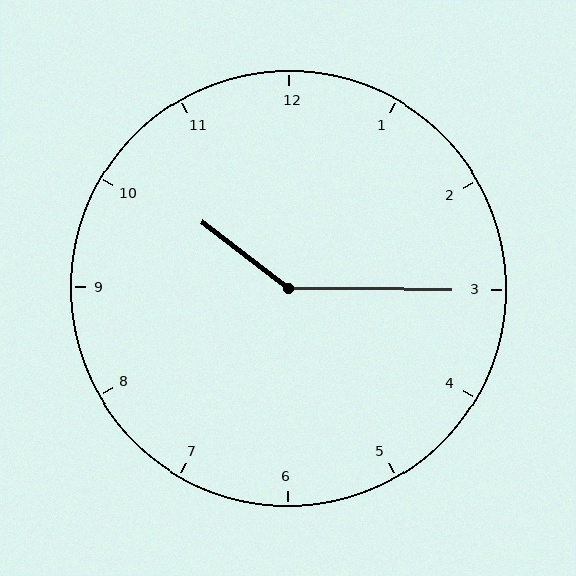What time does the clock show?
10:15.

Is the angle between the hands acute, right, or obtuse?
It is obtuse.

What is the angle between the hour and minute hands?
Approximately 142 degrees.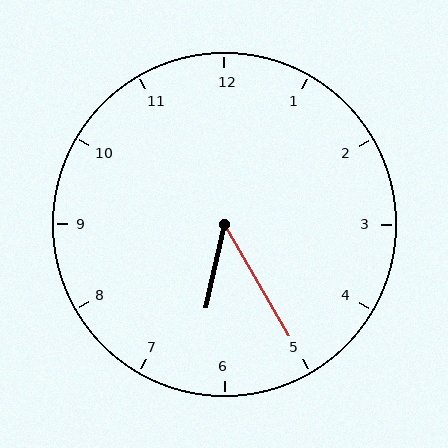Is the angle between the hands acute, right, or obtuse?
It is acute.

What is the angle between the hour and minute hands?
Approximately 42 degrees.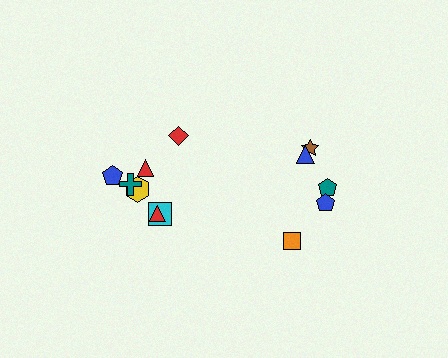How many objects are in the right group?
There are 5 objects.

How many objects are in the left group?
There are 7 objects.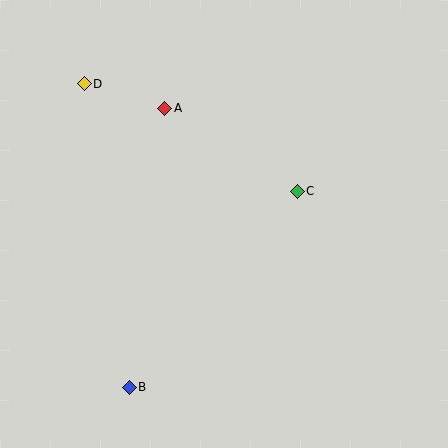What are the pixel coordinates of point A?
Point A is at (165, 108).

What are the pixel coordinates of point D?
Point D is at (84, 84).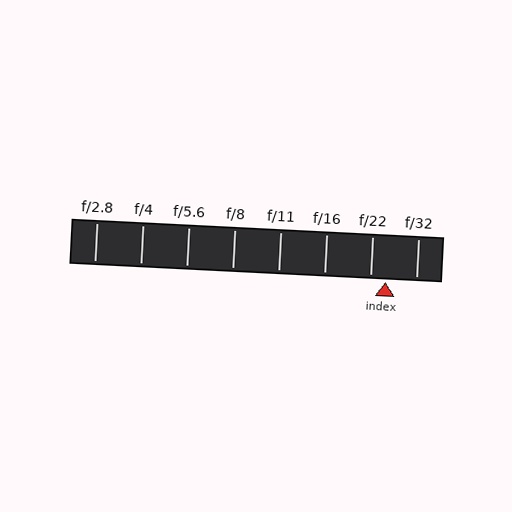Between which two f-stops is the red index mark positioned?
The index mark is between f/22 and f/32.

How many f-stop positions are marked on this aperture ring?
There are 8 f-stop positions marked.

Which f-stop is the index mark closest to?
The index mark is closest to f/22.